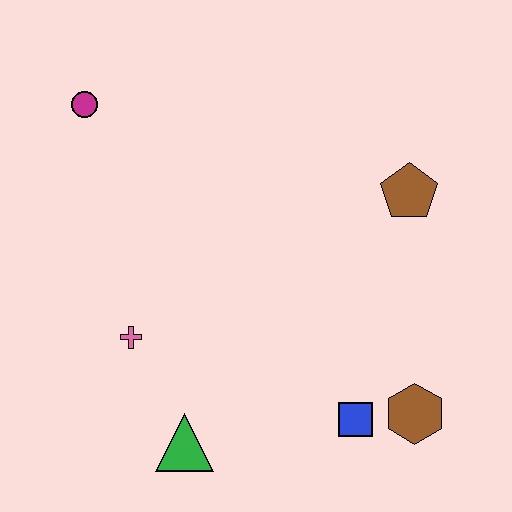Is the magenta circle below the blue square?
No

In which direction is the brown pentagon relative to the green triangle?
The brown pentagon is above the green triangle.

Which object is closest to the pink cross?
The green triangle is closest to the pink cross.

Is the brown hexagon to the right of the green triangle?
Yes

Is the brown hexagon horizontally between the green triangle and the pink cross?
No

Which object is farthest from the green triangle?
The magenta circle is farthest from the green triangle.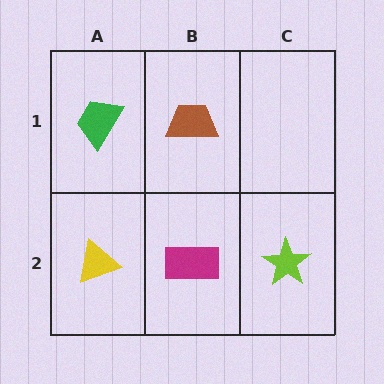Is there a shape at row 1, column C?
No, that cell is empty.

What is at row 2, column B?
A magenta rectangle.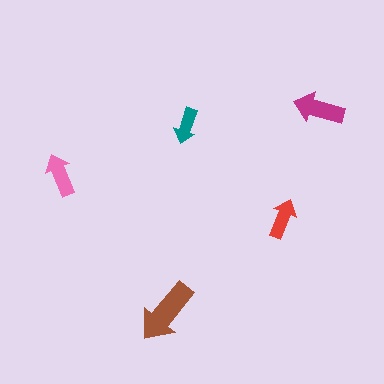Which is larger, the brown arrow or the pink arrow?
The brown one.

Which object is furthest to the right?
The magenta arrow is rightmost.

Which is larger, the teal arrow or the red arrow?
The red one.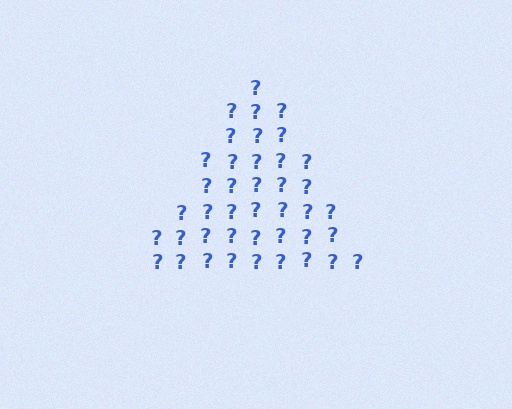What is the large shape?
The large shape is a triangle.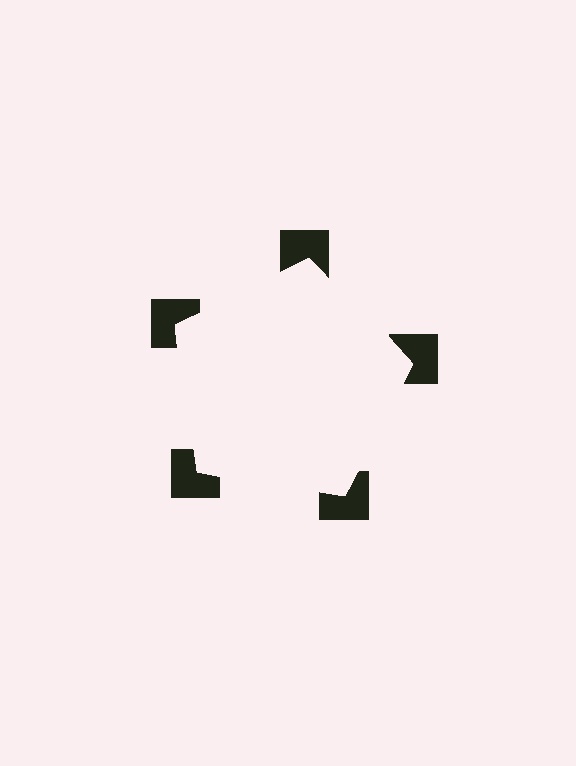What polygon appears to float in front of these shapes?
An illusory pentagon — its edges are inferred from the aligned wedge cuts in the notched squares, not physically drawn.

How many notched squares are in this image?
There are 5 — one at each vertex of the illusory pentagon.